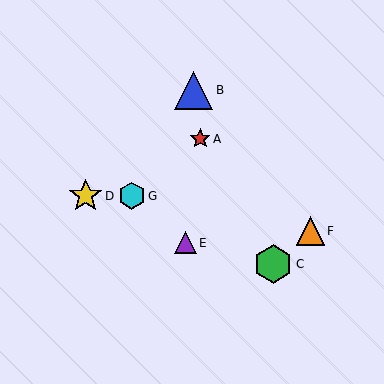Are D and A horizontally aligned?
No, D is at y≈196 and A is at y≈139.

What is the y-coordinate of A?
Object A is at y≈139.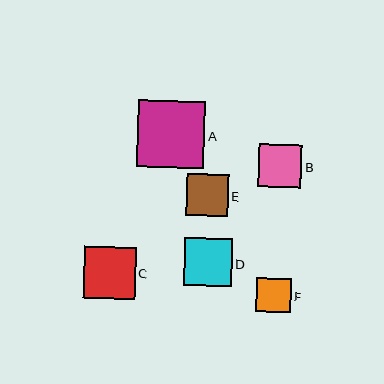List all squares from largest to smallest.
From largest to smallest: A, C, D, B, E, F.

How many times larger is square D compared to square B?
Square D is approximately 1.1 times the size of square B.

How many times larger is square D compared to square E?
Square D is approximately 1.1 times the size of square E.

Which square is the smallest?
Square F is the smallest with a size of approximately 34 pixels.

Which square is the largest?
Square A is the largest with a size of approximately 68 pixels.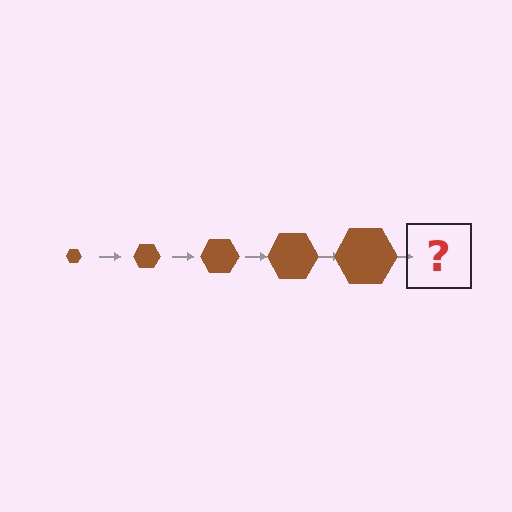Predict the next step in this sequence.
The next step is a brown hexagon, larger than the previous one.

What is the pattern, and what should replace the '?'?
The pattern is that the hexagon gets progressively larger each step. The '?' should be a brown hexagon, larger than the previous one.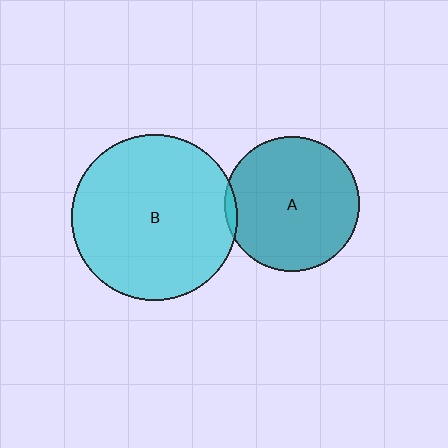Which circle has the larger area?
Circle B (cyan).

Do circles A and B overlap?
Yes.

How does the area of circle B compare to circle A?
Approximately 1.5 times.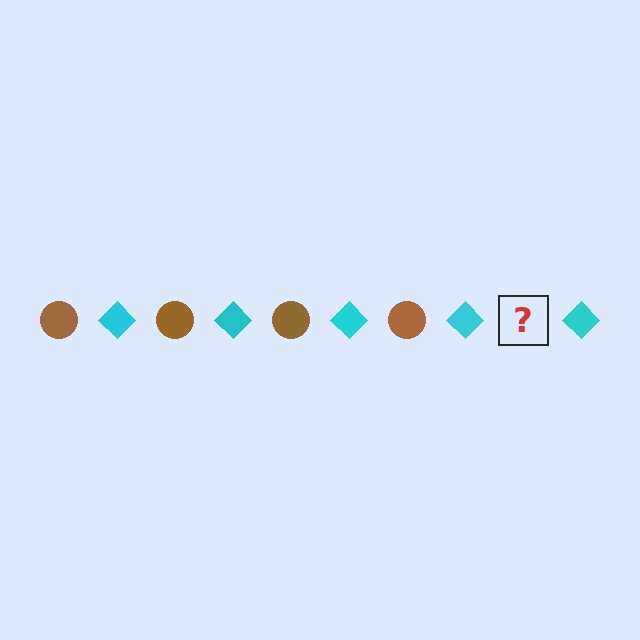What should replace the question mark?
The question mark should be replaced with a brown circle.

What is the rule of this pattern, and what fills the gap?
The rule is that the pattern alternates between brown circle and cyan diamond. The gap should be filled with a brown circle.